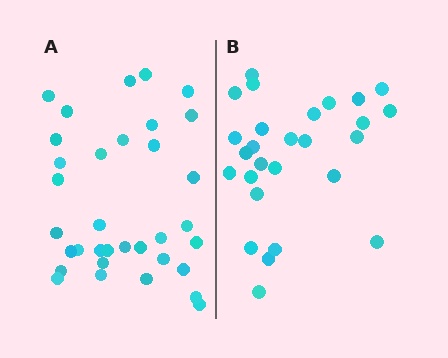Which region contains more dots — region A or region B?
Region A (the left region) has more dots.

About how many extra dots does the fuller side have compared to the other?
Region A has roughly 8 or so more dots than region B.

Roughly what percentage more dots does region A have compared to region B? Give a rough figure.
About 25% more.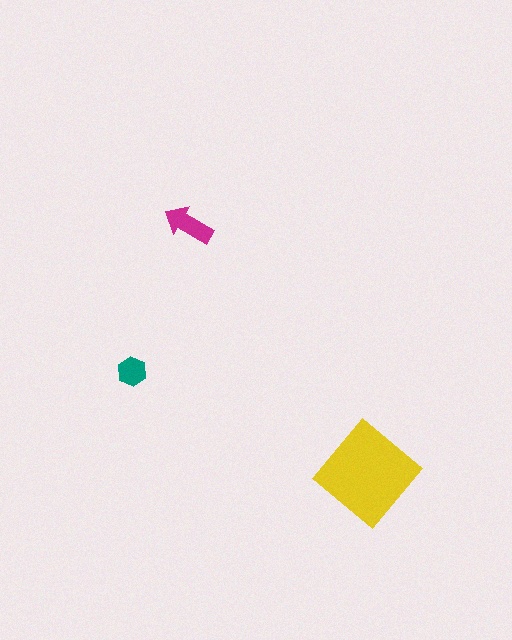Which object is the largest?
The yellow diamond.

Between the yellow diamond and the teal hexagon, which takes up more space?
The yellow diamond.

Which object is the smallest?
The teal hexagon.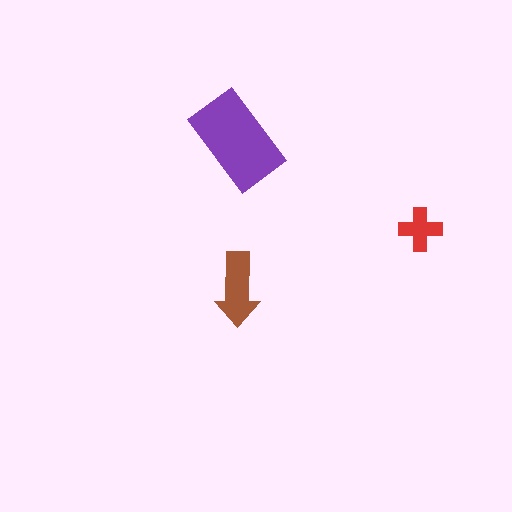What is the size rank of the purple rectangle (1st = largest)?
1st.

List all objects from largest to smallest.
The purple rectangle, the brown arrow, the red cross.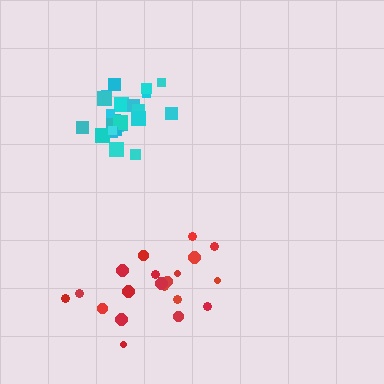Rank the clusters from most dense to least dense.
cyan, red.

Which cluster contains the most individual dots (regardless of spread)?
Cyan (24).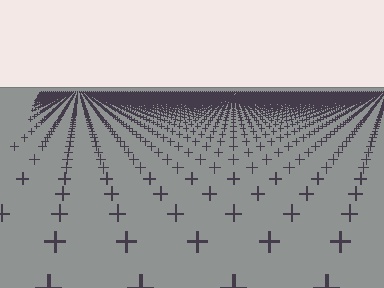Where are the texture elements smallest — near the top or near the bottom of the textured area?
Near the top.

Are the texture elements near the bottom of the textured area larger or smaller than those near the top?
Larger. Near the bottom, elements are closer to the viewer and appear at a bigger on-screen size.